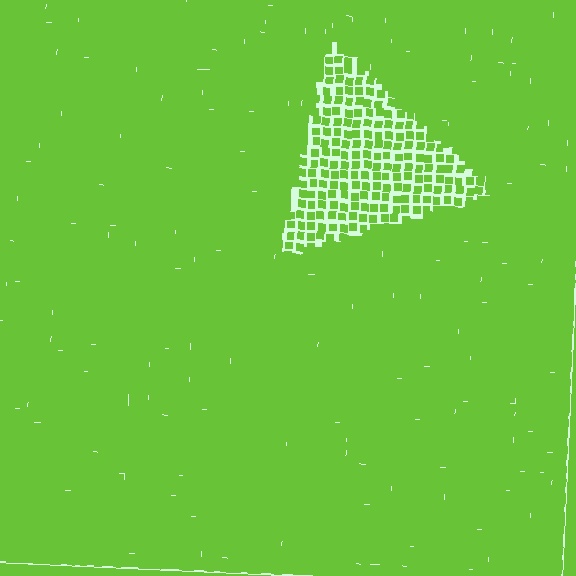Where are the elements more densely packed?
The elements are more densely packed outside the triangle boundary.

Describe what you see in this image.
The image contains small lime elements arranged at two different densities. A triangle-shaped region is visible where the elements are less densely packed than the surrounding area.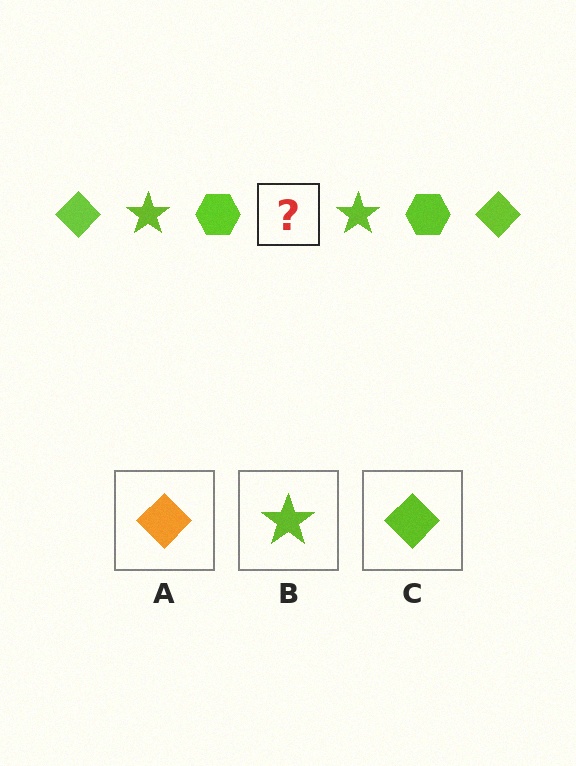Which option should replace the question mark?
Option C.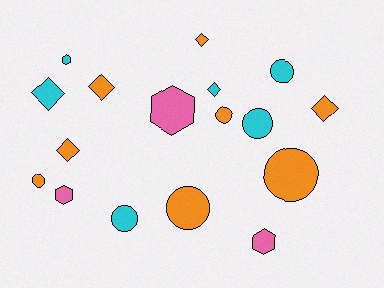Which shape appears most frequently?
Circle, with 7 objects.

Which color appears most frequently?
Orange, with 8 objects.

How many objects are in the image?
There are 17 objects.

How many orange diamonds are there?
There are 4 orange diamonds.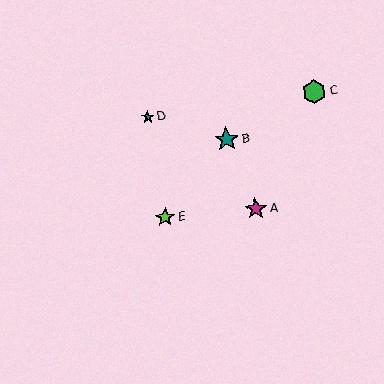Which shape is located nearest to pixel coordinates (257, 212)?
The magenta star (labeled A) at (256, 209) is nearest to that location.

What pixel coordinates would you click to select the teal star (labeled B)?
Click at (227, 139) to select the teal star B.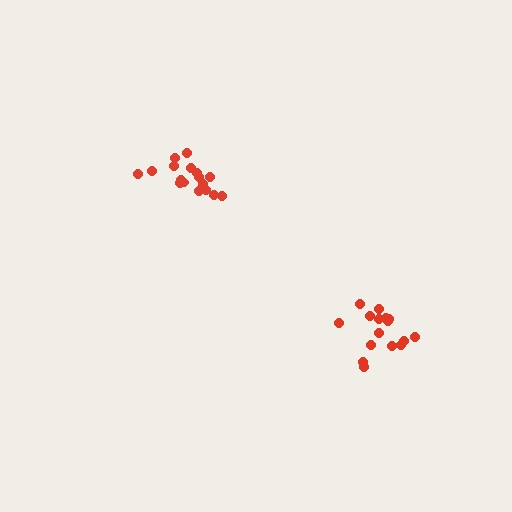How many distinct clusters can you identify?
There are 2 distinct clusters.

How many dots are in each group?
Group 1: 16 dots, Group 2: 17 dots (33 total).